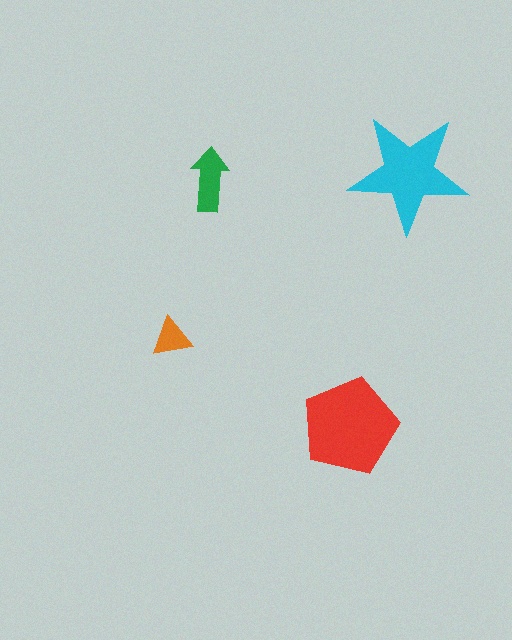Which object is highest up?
The cyan star is topmost.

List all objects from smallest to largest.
The orange triangle, the green arrow, the cyan star, the red pentagon.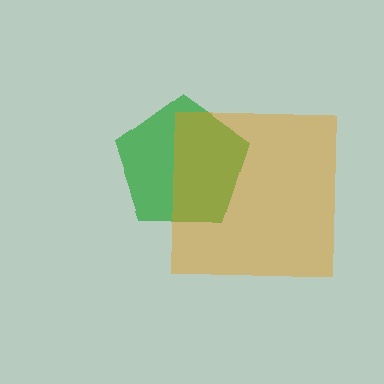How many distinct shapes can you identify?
There are 2 distinct shapes: a green pentagon, an orange square.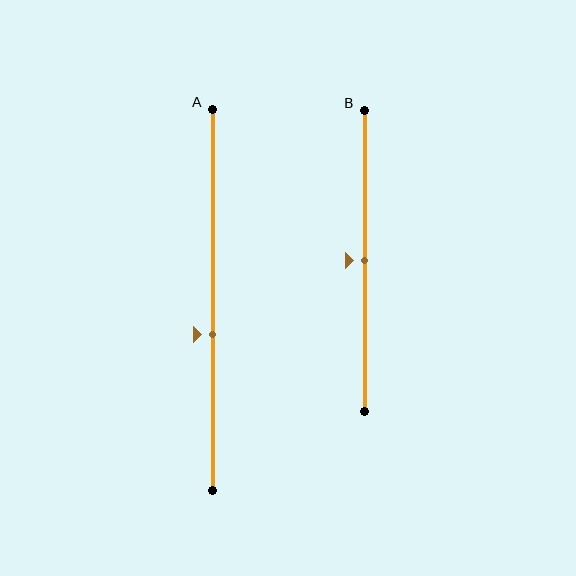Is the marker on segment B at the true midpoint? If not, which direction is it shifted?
Yes, the marker on segment B is at the true midpoint.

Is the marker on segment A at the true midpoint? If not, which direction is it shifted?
No, the marker on segment A is shifted downward by about 9% of the segment length.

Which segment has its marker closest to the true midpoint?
Segment B has its marker closest to the true midpoint.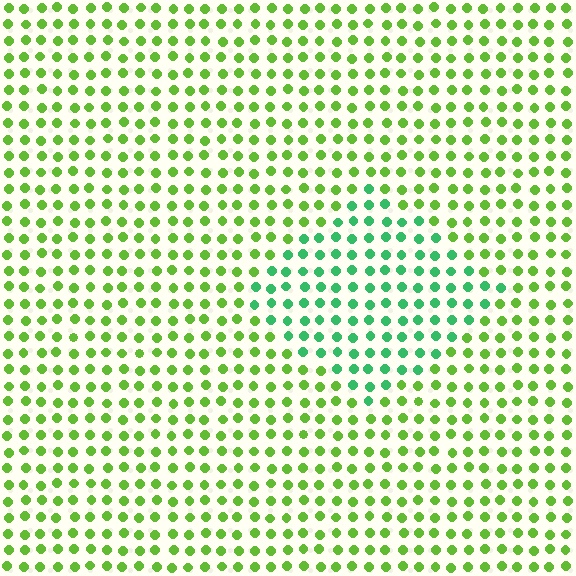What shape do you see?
I see a diamond.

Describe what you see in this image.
The image is filled with small lime elements in a uniform arrangement. A diamond-shaped region is visible where the elements are tinted to a slightly different hue, forming a subtle color boundary.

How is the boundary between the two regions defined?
The boundary is defined purely by a slight shift in hue (about 42 degrees). Spacing, size, and orientation are identical on both sides.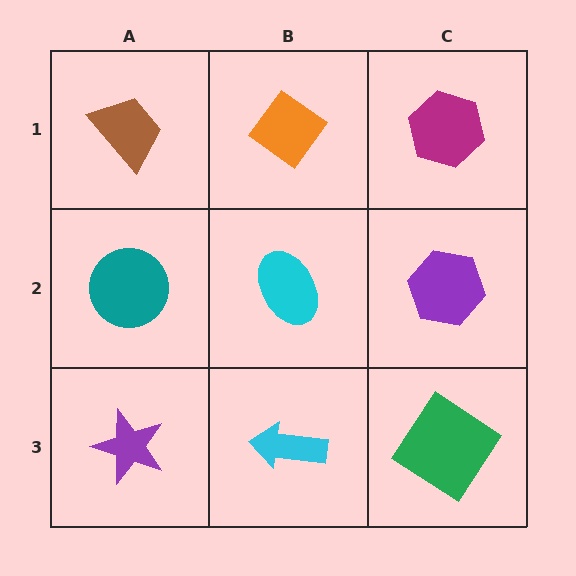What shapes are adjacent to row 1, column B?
A cyan ellipse (row 2, column B), a brown trapezoid (row 1, column A), a magenta hexagon (row 1, column C).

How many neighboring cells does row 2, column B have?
4.